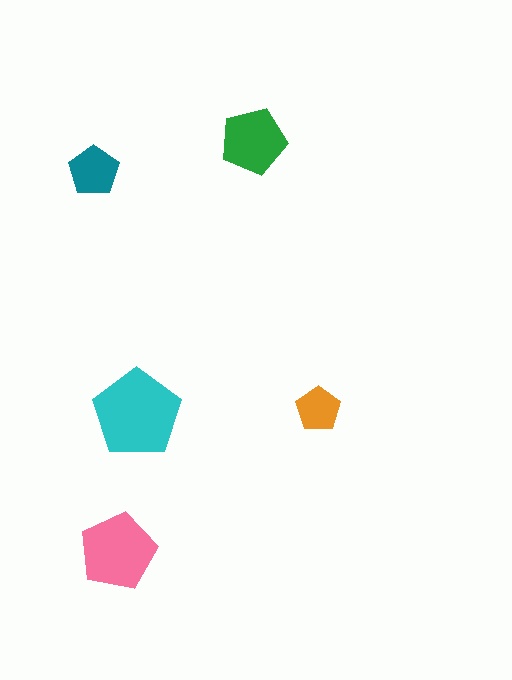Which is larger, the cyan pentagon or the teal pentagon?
The cyan one.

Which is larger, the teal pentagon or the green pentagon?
The green one.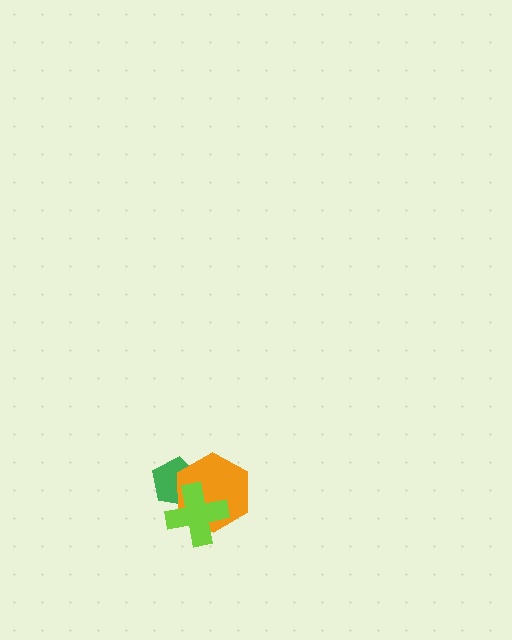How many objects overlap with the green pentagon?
2 objects overlap with the green pentagon.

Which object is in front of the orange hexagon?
The lime cross is in front of the orange hexagon.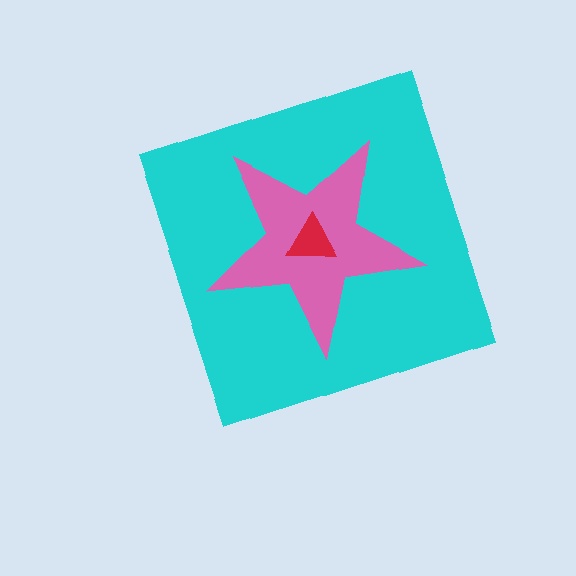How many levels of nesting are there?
3.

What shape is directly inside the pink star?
The red triangle.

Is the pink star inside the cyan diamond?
Yes.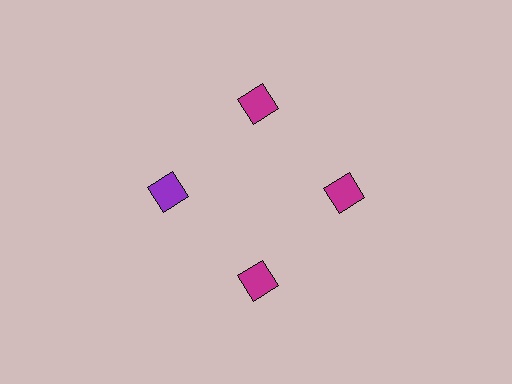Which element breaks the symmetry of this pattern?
The purple diamond at roughly the 9 o'clock position breaks the symmetry. All other shapes are magenta diamonds.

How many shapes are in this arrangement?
There are 4 shapes arranged in a ring pattern.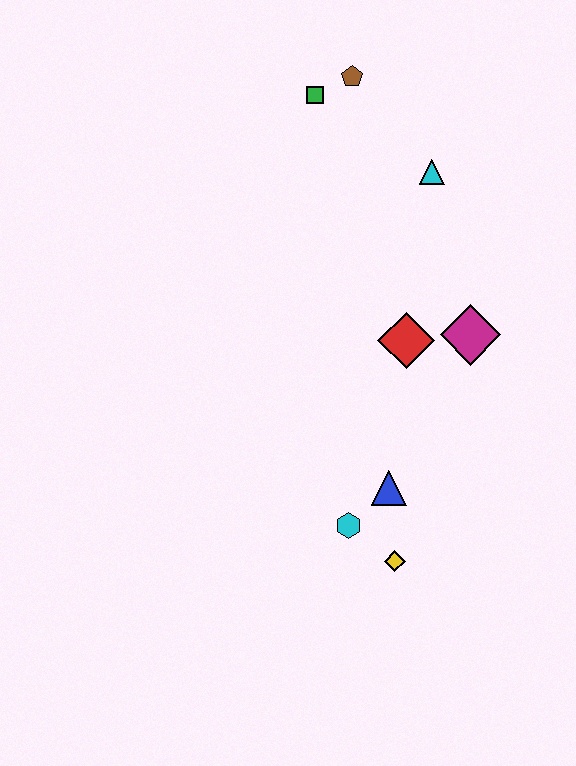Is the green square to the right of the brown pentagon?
No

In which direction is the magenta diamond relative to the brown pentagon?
The magenta diamond is below the brown pentagon.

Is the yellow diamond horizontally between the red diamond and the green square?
Yes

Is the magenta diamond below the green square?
Yes